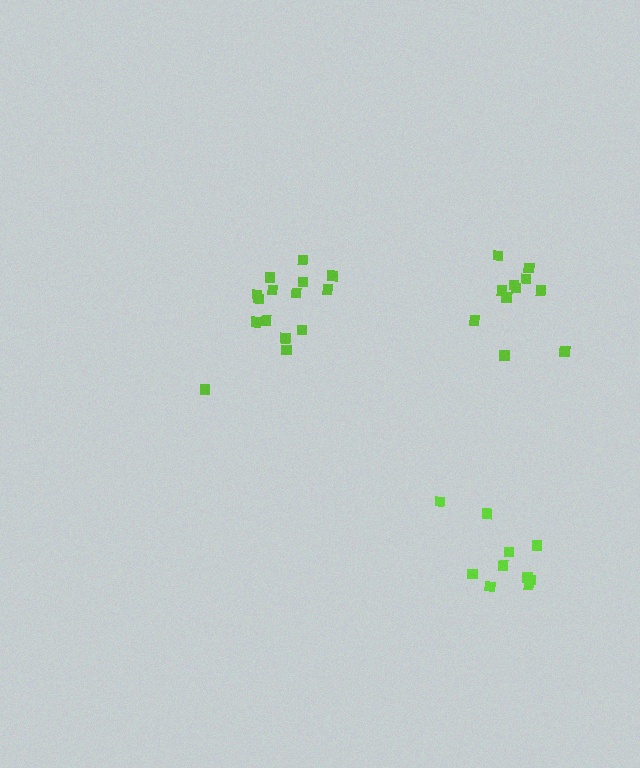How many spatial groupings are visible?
There are 3 spatial groupings.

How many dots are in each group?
Group 1: 11 dots, Group 2: 10 dots, Group 3: 15 dots (36 total).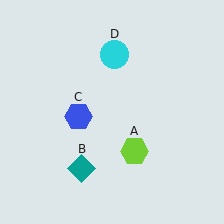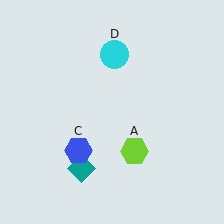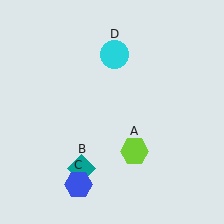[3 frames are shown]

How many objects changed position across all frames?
1 object changed position: blue hexagon (object C).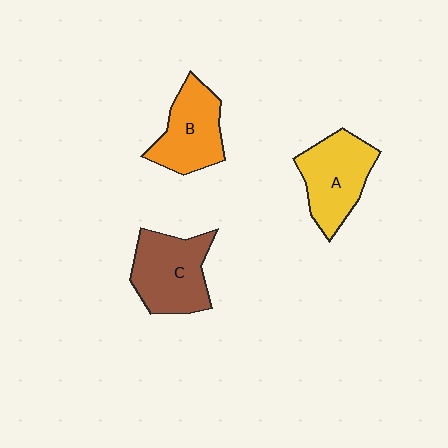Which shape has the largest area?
Shape C (brown).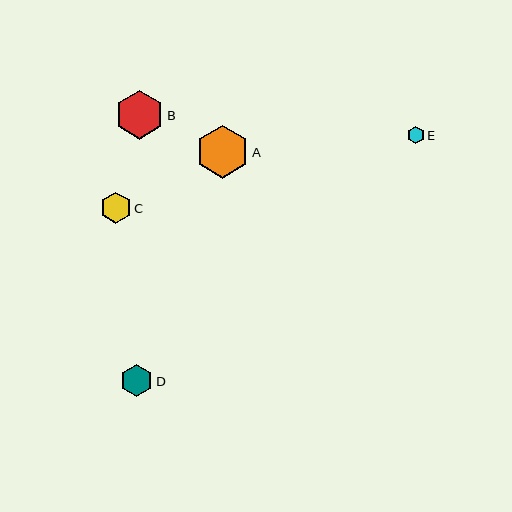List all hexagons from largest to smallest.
From largest to smallest: A, B, D, C, E.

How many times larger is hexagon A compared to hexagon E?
Hexagon A is approximately 3.1 times the size of hexagon E.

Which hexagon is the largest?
Hexagon A is the largest with a size of approximately 53 pixels.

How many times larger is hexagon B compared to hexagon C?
Hexagon B is approximately 1.6 times the size of hexagon C.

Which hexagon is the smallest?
Hexagon E is the smallest with a size of approximately 17 pixels.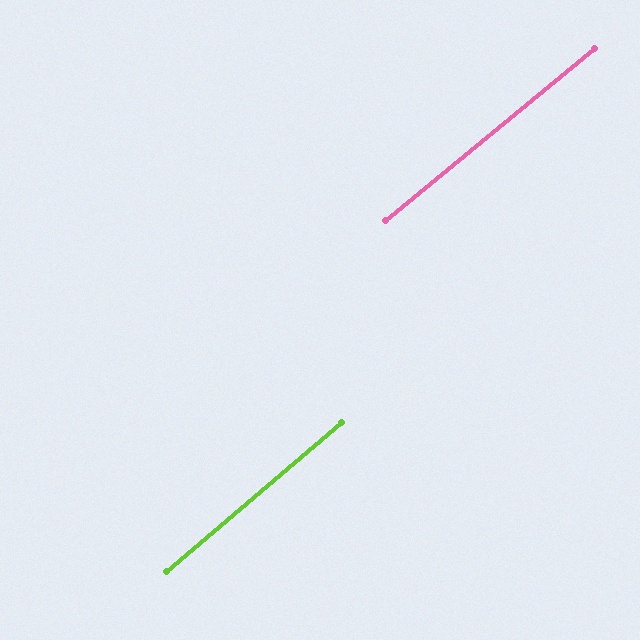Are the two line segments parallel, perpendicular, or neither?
Parallel — their directions differ by only 0.9°.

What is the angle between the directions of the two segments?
Approximately 1 degree.